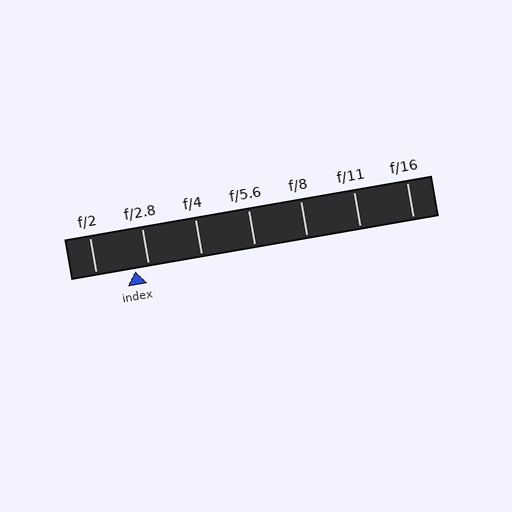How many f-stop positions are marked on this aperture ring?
There are 7 f-stop positions marked.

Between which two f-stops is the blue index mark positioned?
The index mark is between f/2 and f/2.8.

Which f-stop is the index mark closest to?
The index mark is closest to f/2.8.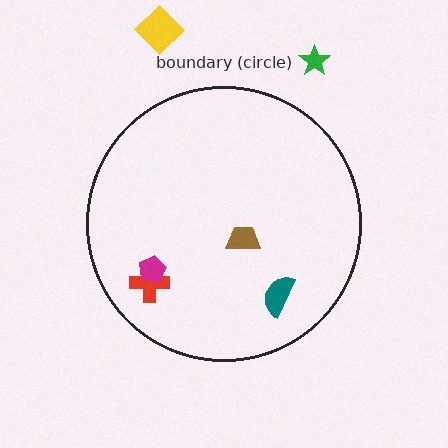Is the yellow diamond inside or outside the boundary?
Outside.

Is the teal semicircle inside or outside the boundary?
Inside.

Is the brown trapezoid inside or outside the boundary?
Inside.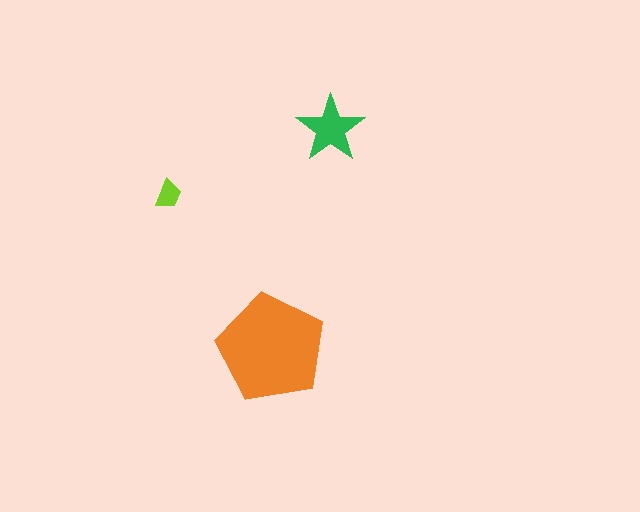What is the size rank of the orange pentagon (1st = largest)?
1st.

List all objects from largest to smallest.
The orange pentagon, the green star, the lime trapezoid.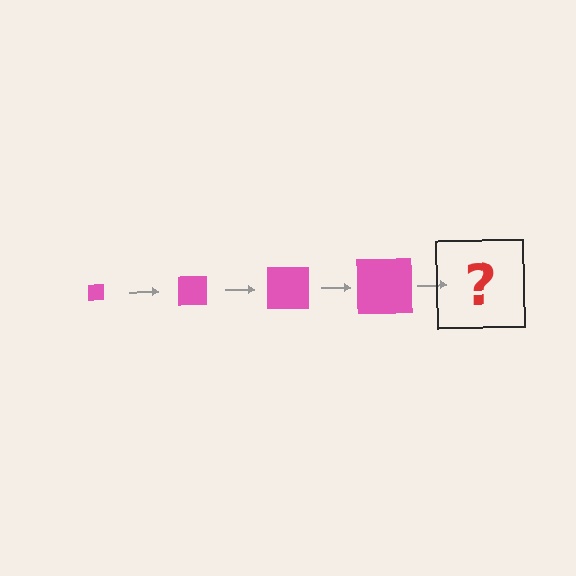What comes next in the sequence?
The next element should be a pink square, larger than the previous one.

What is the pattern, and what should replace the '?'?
The pattern is that the square gets progressively larger each step. The '?' should be a pink square, larger than the previous one.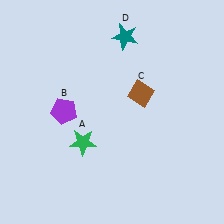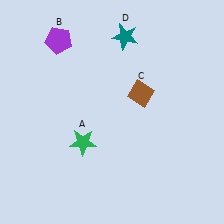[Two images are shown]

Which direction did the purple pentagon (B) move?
The purple pentagon (B) moved up.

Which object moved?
The purple pentagon (B) moved up.